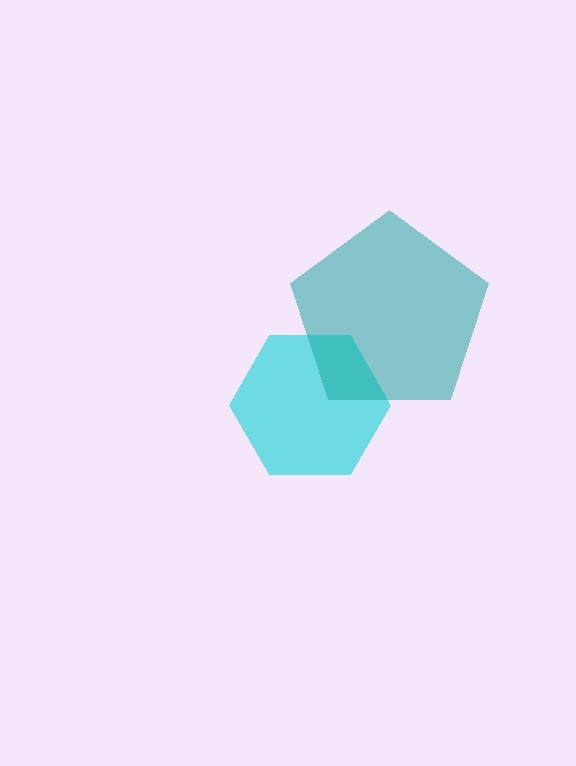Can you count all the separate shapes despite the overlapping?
Yes, there are 2 separate shapes.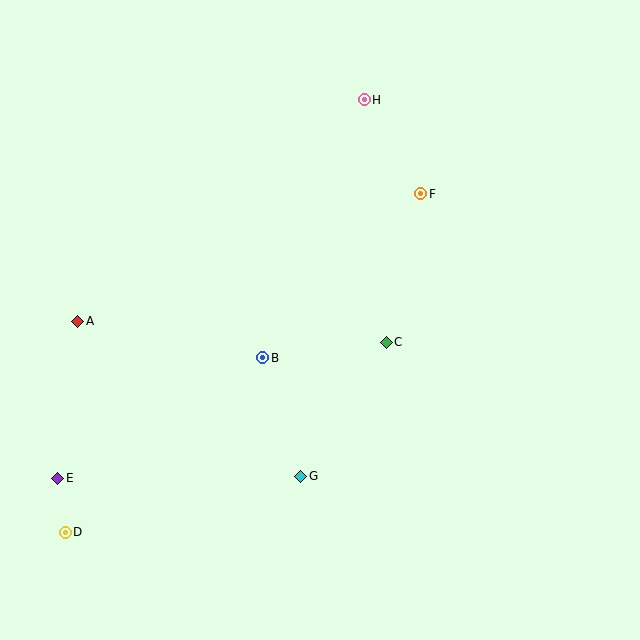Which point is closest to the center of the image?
Point B at (263, 358) is closest to the center.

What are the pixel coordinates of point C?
Point C is at (386, 342).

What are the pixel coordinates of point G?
Point G is at (301, 476).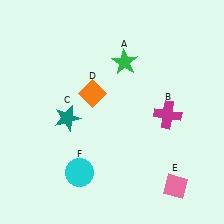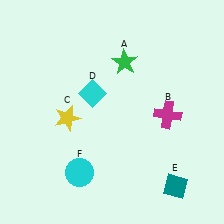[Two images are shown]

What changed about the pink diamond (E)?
In Image 1, E is pink. In Image 2, it changed to teal.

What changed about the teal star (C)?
In Image 1, C is teal. In Image 2, it changed to yellow.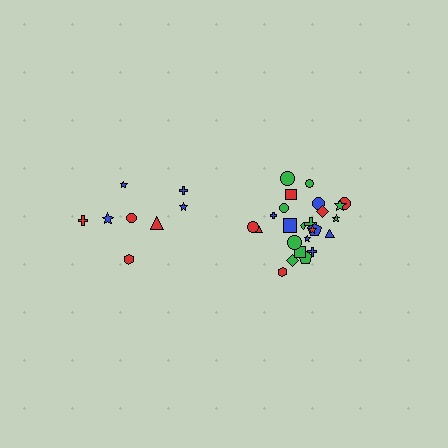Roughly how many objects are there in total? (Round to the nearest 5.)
Roughly 35 objects in total.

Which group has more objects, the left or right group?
The right group.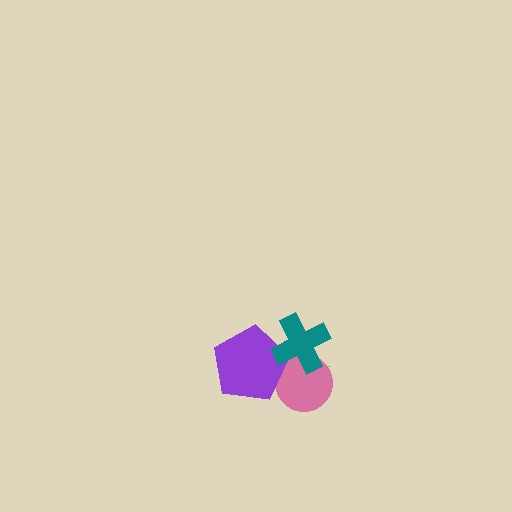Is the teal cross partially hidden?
No, no other shape covers it.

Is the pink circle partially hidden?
Yes, it is partially covered by another shape.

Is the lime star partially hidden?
Yes, it is partially covered by another shape.